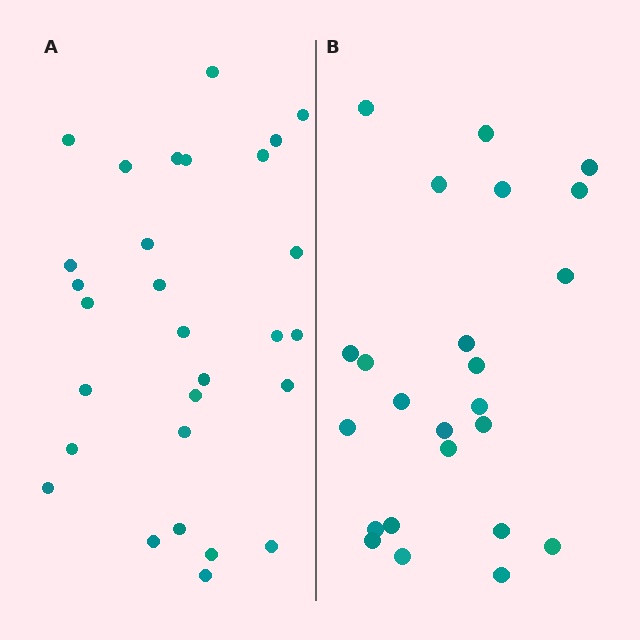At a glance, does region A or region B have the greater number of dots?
Region A (the left region) has more dots.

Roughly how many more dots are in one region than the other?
Region A has about 5 more dots than region B.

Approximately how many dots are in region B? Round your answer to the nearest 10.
About 20 dots. (The exact count is 24, which rounds to 20.)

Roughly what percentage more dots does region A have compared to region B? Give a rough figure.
About 20% more.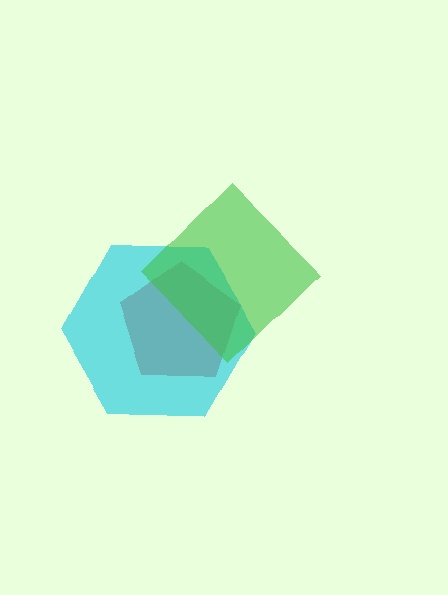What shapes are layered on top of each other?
The layered shapes are: a red pentagon, a cyan hexagon, a green diamond.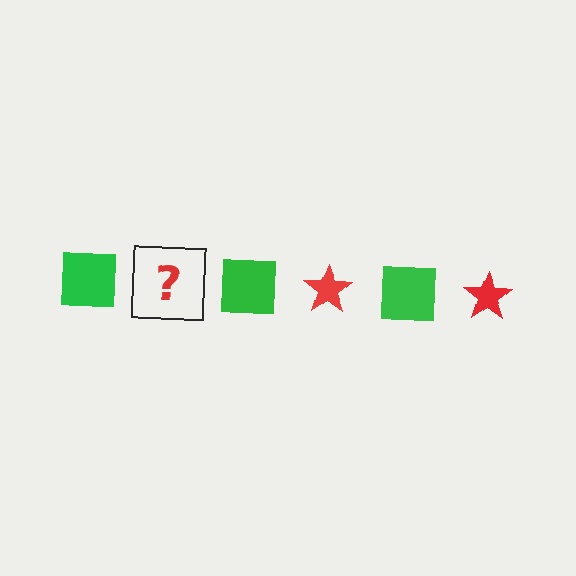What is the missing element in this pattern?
The missing element is a red star.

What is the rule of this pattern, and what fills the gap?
The rule is that the pattern alternates between green square and red star. The gap should be filled with a red star.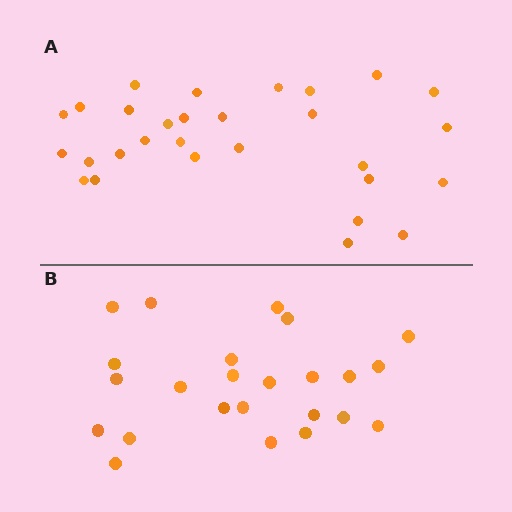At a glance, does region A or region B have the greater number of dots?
Region A (the top region) has more dots.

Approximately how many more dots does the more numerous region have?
Region A has about 5 more dots than region B.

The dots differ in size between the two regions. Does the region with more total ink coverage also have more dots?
No. Region B has more total ink coverage because its dots are larger, but region A actually contains more individual dots. Total area can be misleading — the number of items is what matters here.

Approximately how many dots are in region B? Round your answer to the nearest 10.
About 20 dots. (The exact count is 24, which rounds to 20.)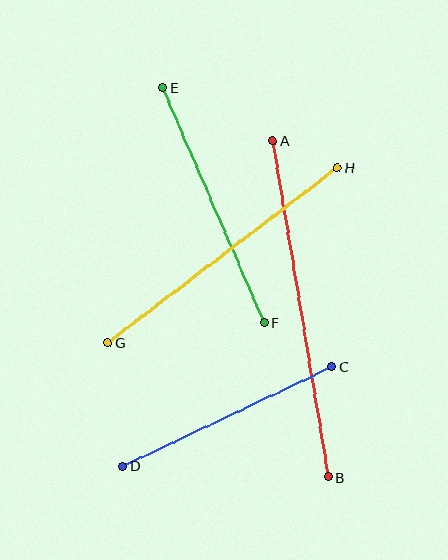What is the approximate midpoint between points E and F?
The midpoint is at approximately (213, 205) pixels.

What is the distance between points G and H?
The distance is approximately 289 pixels.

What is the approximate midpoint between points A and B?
The midpoint is at approximately (301, 309) pixels.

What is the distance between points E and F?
The distance is approximately 255 pixels.